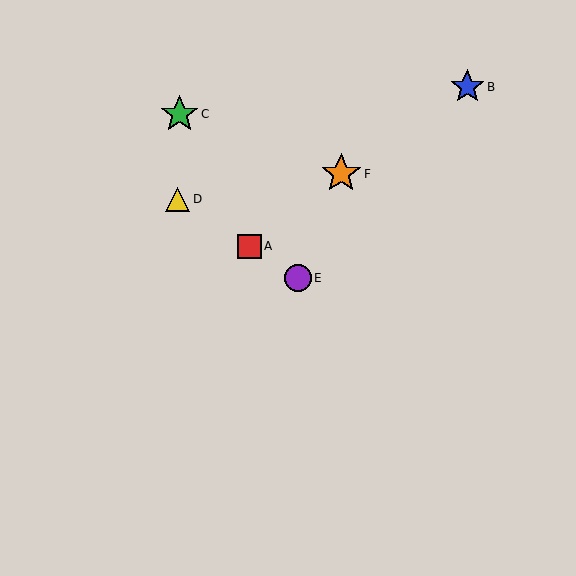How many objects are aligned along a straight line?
3 objects (A, D, E) are aligned along a straight line.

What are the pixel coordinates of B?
Object B is at (467, 87).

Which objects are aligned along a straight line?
Objects A, D, E are aligned along a straight line.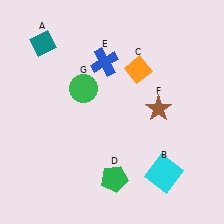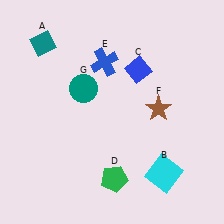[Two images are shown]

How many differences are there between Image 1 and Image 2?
There are 2 differences between the two images.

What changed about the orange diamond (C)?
In Image 1, C is orange. In Image 2, it changed to blue.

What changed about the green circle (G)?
In Image 1, G is green. In Image 2, it changed to teal.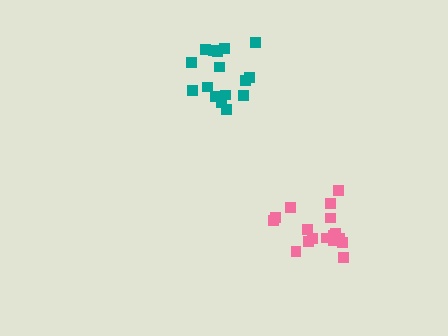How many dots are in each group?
Group 1: 17 dots, Group 2: 16 dots (33 total).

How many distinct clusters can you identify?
There are 2 distinct clusters.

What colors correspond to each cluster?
The clusters are colored: pink, teal.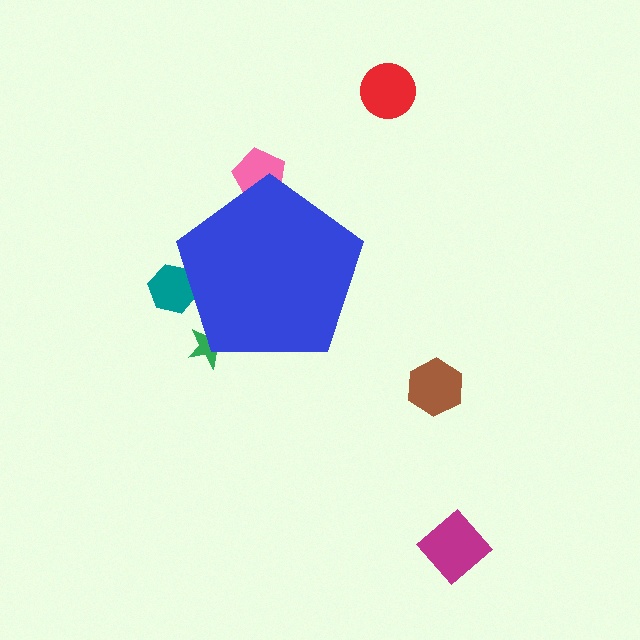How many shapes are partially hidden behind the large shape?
3 shapes are partially hidden.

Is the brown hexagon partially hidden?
No, the brown hexagon is fully visible.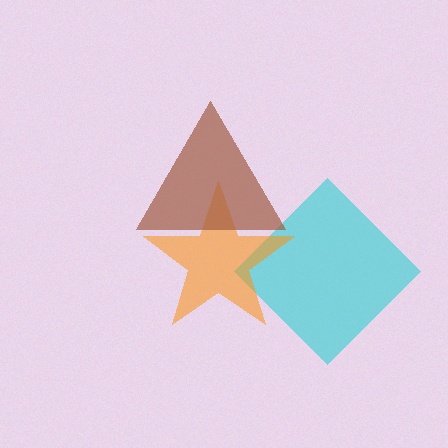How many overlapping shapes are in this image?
There are 3 overlapping shapes in the image.